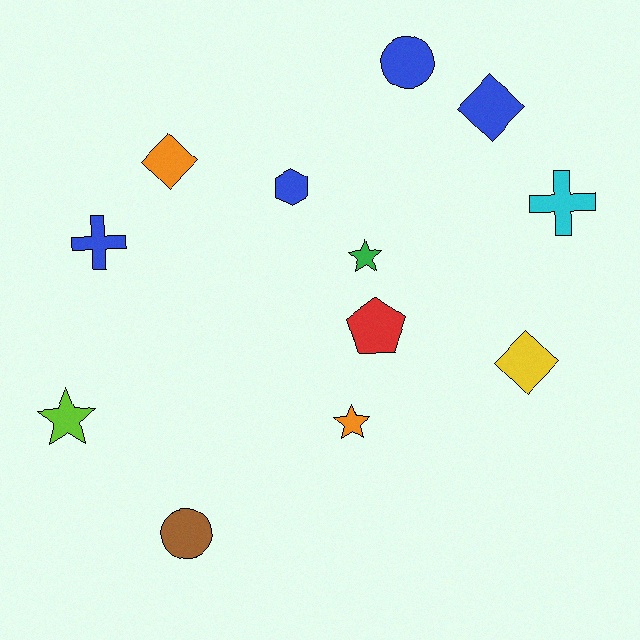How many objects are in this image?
There are 12 objects.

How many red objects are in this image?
There is 1 red object.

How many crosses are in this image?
There are 2 crosses.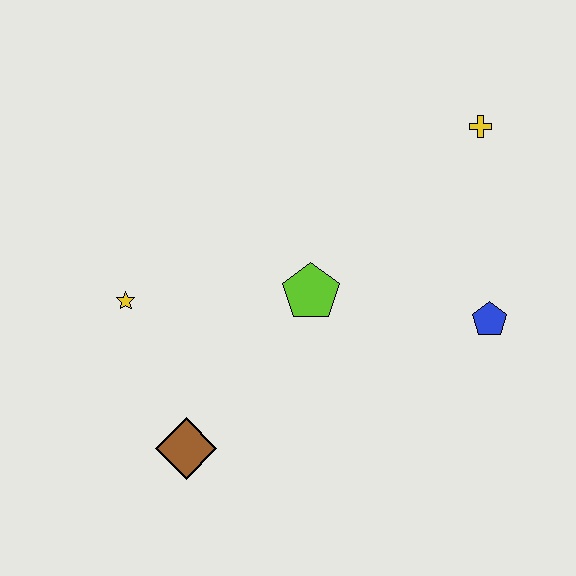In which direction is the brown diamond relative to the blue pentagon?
The brown diamond is to the left of the blue pentagon.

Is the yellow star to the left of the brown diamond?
Yes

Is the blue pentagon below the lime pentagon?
Yes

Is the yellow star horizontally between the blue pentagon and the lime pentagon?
No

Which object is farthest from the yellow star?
The yellow cross is farthest from the yellow star.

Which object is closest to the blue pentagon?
The lime pentagon is closest to the blue pentagon.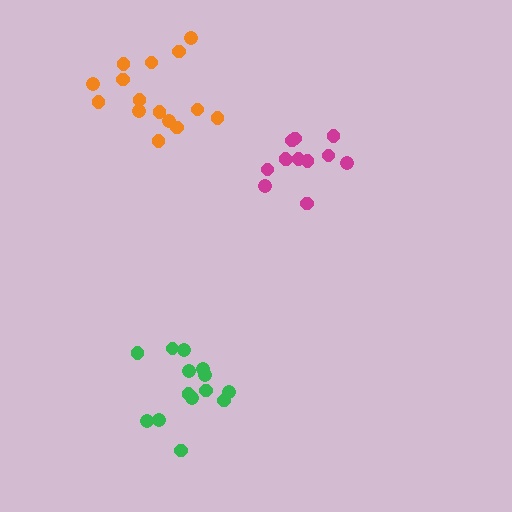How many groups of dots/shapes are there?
There are 3 groups.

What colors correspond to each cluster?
The clusters are colored: magenta, orange, green.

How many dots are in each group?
Group 1: 12 dots, Group 2: 15 dots, Group 3: 14 dots (41 total).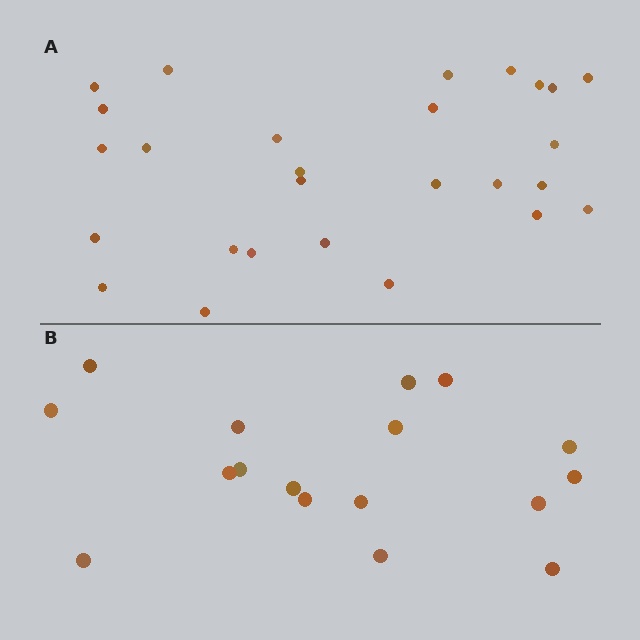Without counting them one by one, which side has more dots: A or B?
Region A (the top region) has more dots.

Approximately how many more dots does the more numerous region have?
Region A has roughly 10 or so more dots than region B.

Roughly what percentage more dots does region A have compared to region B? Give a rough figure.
About 60% more.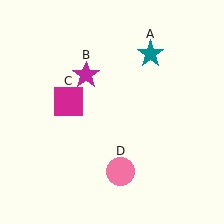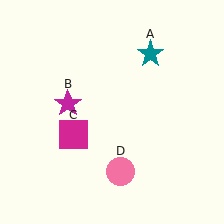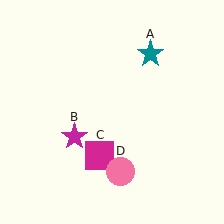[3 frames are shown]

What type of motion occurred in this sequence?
The magenta star (object B), magenta square (object C) rotated counterclockwise around the center of the scene.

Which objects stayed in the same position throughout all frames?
Teal star (object A) and pink circle (object D) remained stationary.